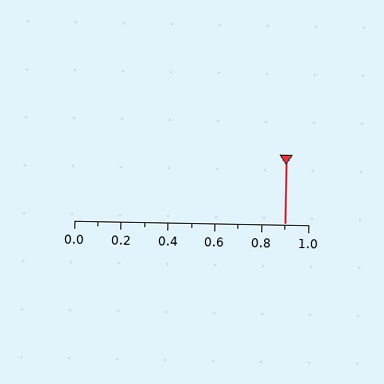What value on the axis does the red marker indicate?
The marker indicates approximately 0.9.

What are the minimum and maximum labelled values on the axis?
The axis runs from 0.0 to 1.0.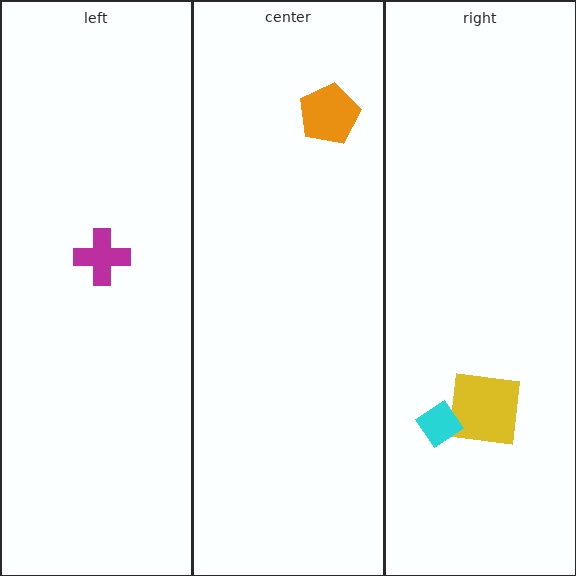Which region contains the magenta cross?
The left region.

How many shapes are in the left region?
1.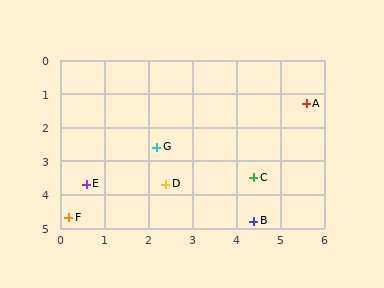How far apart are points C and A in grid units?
Points C and A are about 2.5 grid units apart.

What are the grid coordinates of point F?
Point F is at approximately (0.2, 4.7).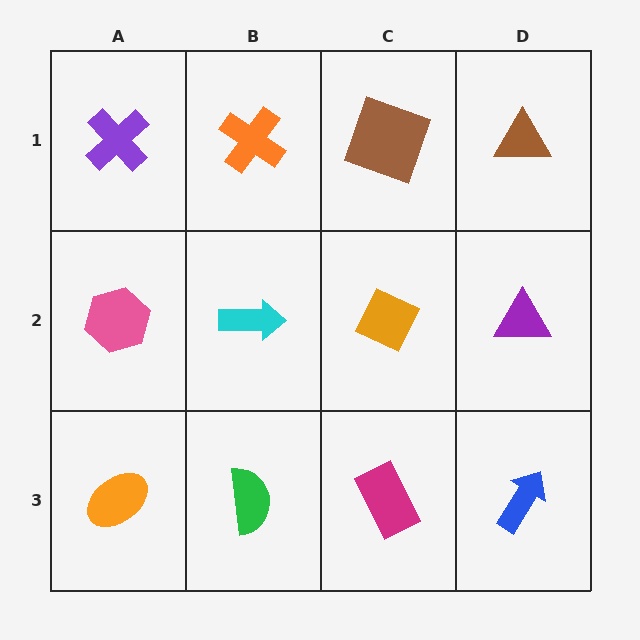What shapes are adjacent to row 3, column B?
A cyan arrow (row 2, column B), an orange ellipse (row 3, column A), a magenta rectangle (row 3, column C).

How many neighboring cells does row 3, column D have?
2.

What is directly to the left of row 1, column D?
A brown square.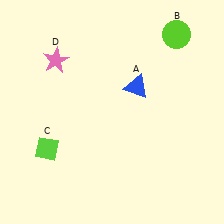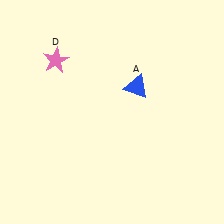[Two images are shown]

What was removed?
The lime circle (B), the lime diamond (C) were removed in Image 2.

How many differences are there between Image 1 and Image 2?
There are 2 differences between the two images.